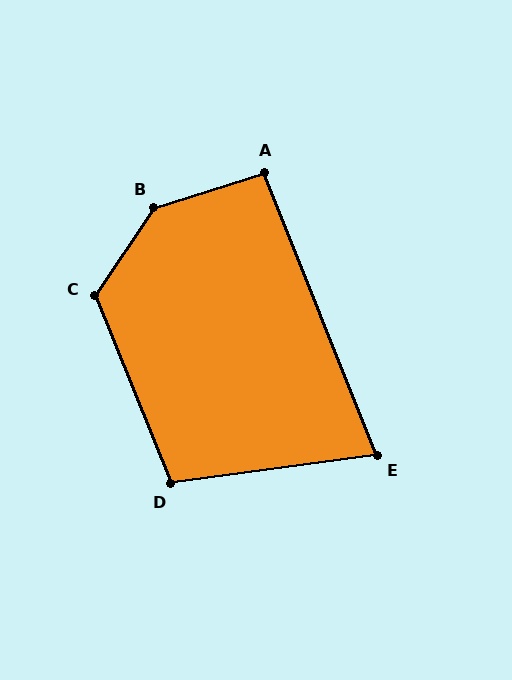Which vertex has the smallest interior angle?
E, at approximately 76 degrees.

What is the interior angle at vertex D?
Approximately 104 degrees (obtuse).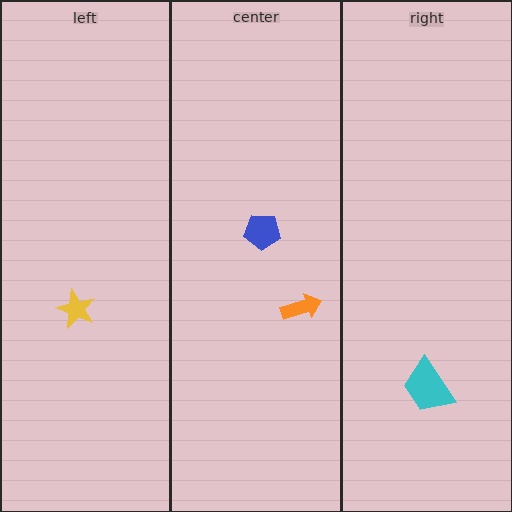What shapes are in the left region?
The yellow star.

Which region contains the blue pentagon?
The center region.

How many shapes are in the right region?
1.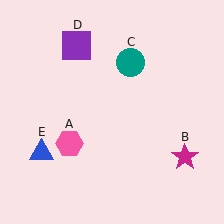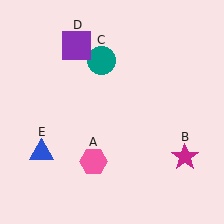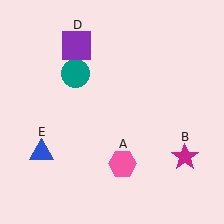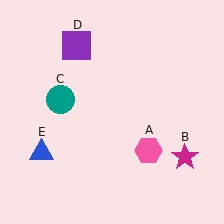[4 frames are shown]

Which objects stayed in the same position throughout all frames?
Magenta star (object B) and purple square (object D) and blue triangle (object E) remained stationary.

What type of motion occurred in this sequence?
The pink hexagon (object A), teal circle (object C) rotated counterclockwise around the center of the scene.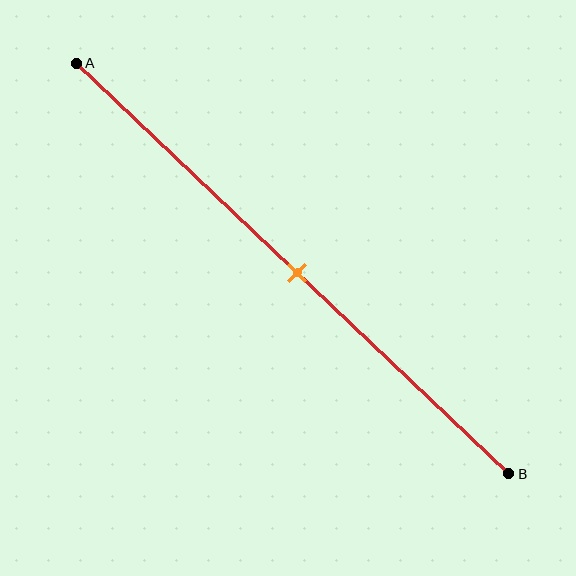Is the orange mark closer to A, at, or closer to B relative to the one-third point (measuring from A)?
The orange mark is closer to point B than the one-third point of segment AB.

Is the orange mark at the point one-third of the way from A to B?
No, the mark is at about 50% from A, not at the 33% one-third point.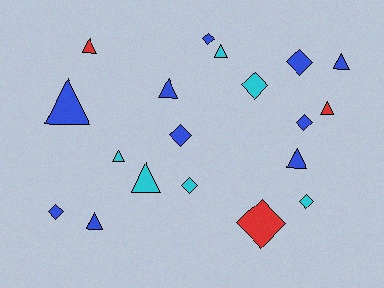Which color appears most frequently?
Blue, with 10 objects.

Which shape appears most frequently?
Triangle, with 10 objects.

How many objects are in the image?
There are 19 objects.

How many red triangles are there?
There are 2 red triangles.